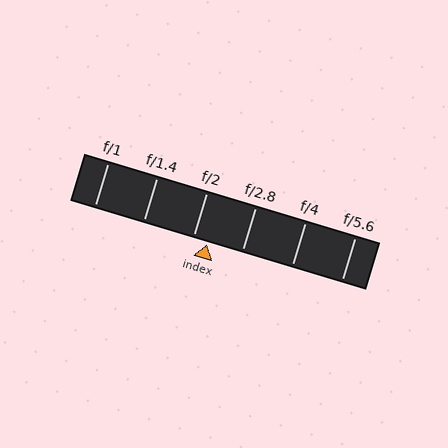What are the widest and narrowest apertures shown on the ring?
The widest aperture shown is f/1 and the narrowest is f/5.6.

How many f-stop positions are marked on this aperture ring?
There are 6 f-stop positions marked.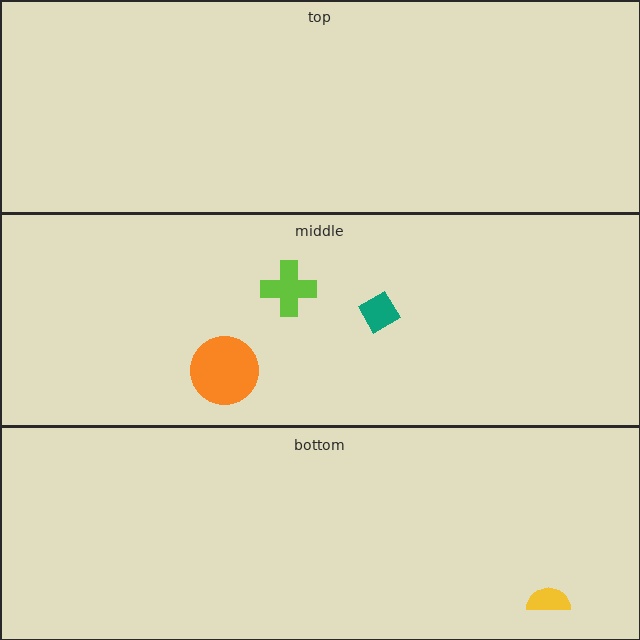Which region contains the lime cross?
The middle region.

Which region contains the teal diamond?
The middle region.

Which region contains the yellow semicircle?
The bottom region.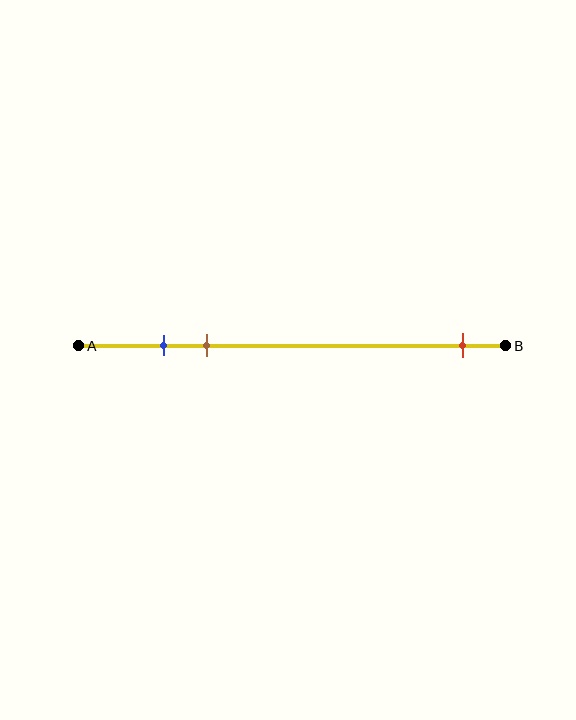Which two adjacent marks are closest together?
The blue and brown marks are the closest adjacent pair.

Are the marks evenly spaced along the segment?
No, the marks are not evenly spaced.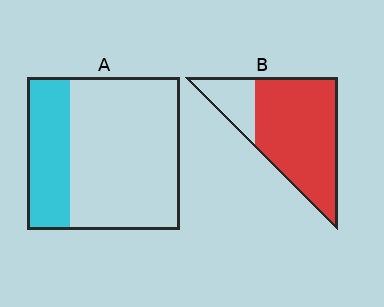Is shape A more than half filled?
No.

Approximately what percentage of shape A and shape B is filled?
A is approximately 30% and B is approximately 80%.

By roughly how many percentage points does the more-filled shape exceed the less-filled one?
By roughly 50 percentage points (B over A).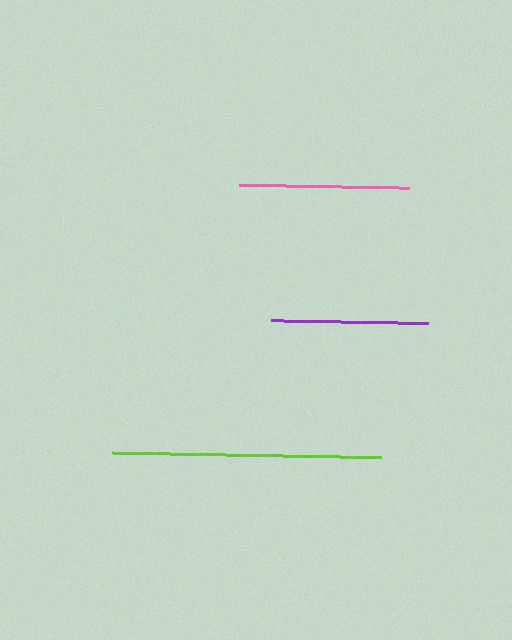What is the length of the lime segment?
The lime segment is approximately 269 pixels long.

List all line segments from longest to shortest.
From longest to shortest: lime, pink, purple.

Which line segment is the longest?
The lime line is the longest at approximately 269 pixels.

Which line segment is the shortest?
The purple line is the shortest at approximately 156 pixels.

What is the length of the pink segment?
The pink segment is approximately 170 pixels long.